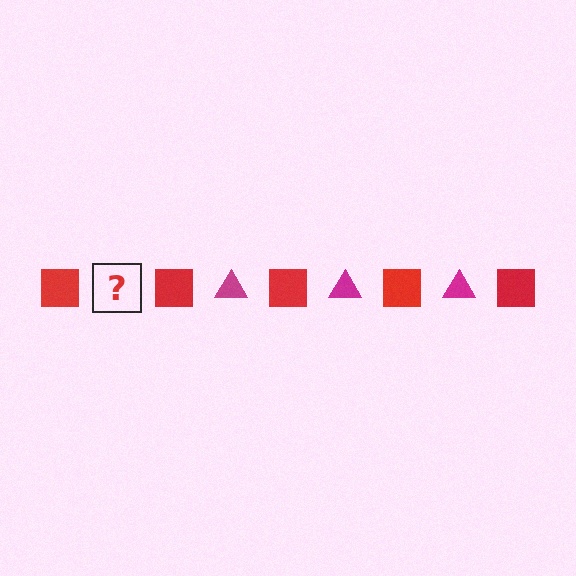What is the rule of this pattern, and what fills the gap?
The rule is that the pattern alternates between red square and magenta triangle. The gap should be filled with a magenta triangle.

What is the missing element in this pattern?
The missing element is a magenta triangle.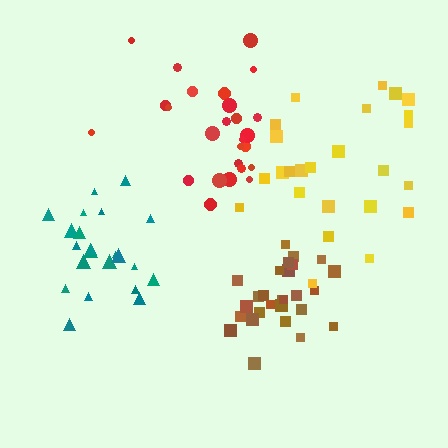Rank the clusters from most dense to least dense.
brown, teal, red, yellow.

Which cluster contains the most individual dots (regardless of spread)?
Brown (27).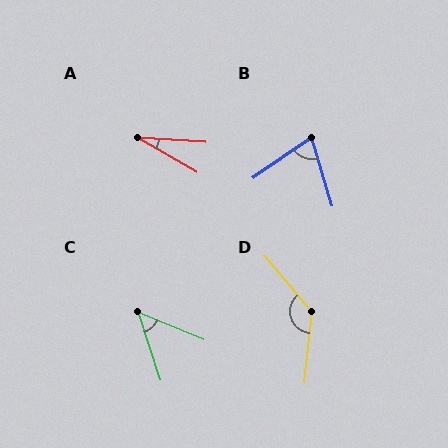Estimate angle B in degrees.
Approximately 72 degrees.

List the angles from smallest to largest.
A (26°), C (49°), B (72°), D (134°).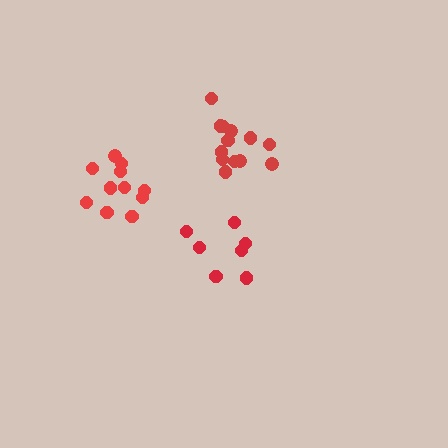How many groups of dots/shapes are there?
There are 3 groups.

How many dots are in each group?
Group 1: 13 dots, Group 2: 7 dots, Group 3: 11 dots (31 total).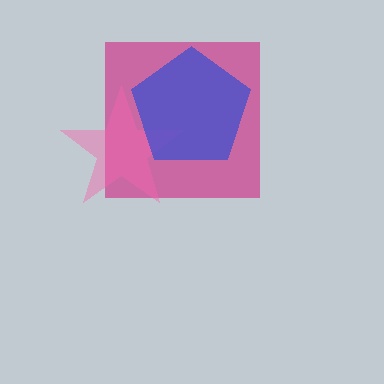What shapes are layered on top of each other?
The layered shapes are: a magenta square, a pink star, a blue pentagon.